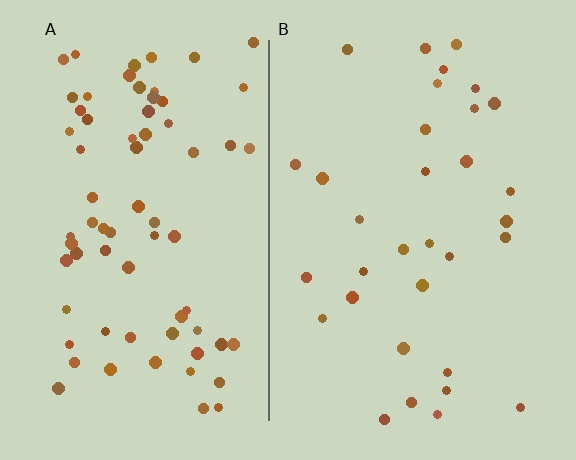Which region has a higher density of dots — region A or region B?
A (the left).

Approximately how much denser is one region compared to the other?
Approximately 2.2× — region A over region B.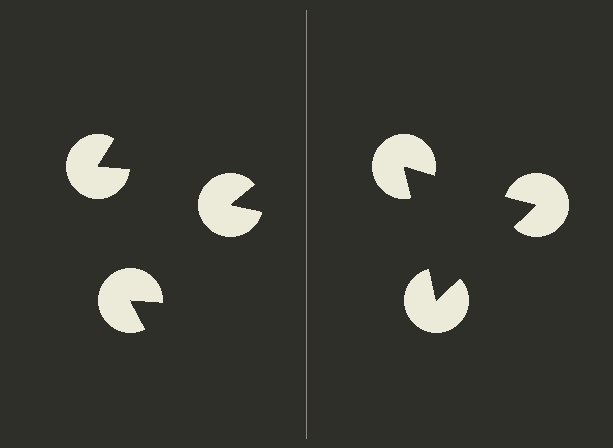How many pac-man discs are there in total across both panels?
6 — 3 on each side.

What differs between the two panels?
The pac-man discs are positioned identically on both sides; only the wedge orientations differ. On the right they align to a triangle; on the left they are misaligned.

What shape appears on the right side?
An illusory triangle.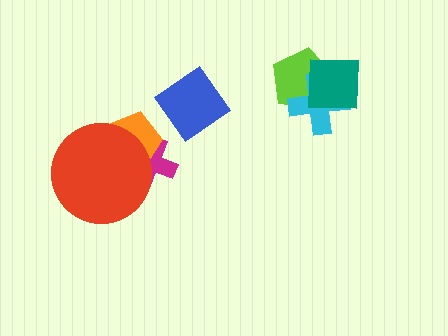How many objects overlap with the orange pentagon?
2 objects overlap with the orange pentagon.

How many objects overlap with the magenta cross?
2 objects overlap with the magenta cross.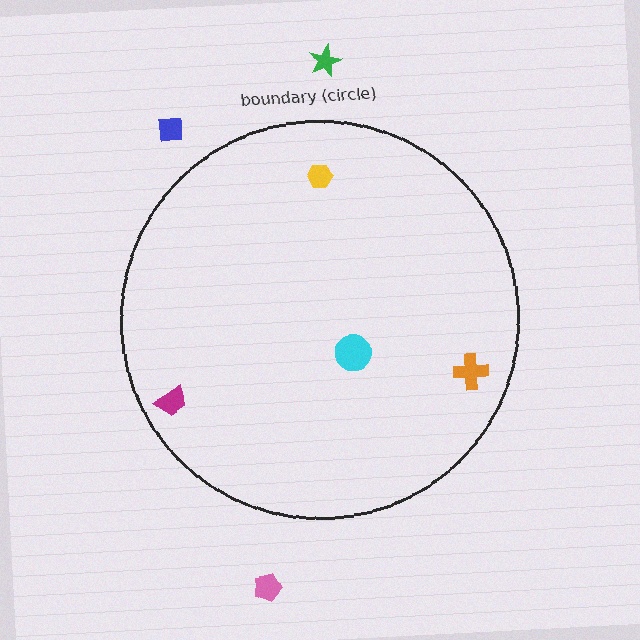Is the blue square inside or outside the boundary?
Outside.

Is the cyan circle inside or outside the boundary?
Inside.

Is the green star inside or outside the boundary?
Outside.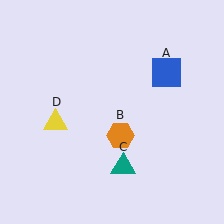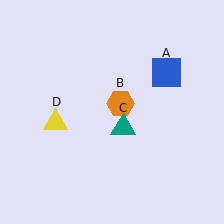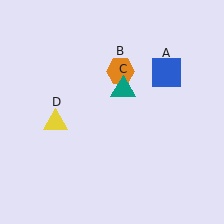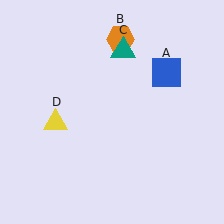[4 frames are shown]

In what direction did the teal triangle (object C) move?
The teal triangle (object C) moved up.